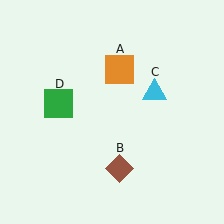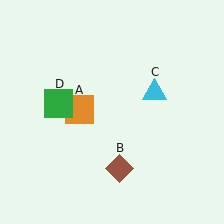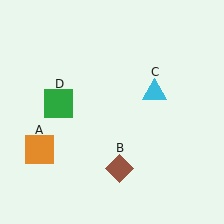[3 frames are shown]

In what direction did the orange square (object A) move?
The orange square (object A) moved down and to the left.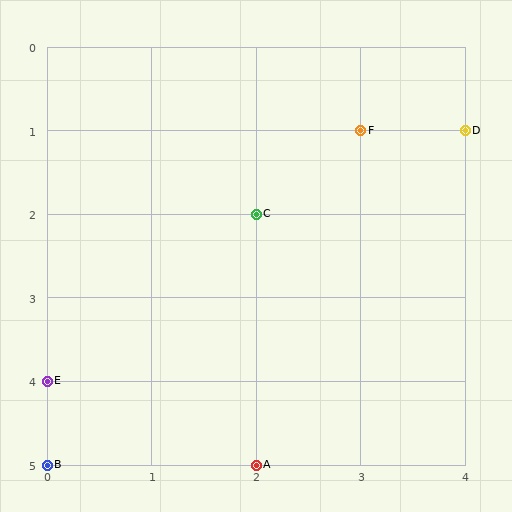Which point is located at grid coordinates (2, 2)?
Point C is at (2, 2).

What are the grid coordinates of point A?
Point A is at grid coordinates (2, 5).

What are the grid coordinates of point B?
Point B is at grid coordinates (0, 5).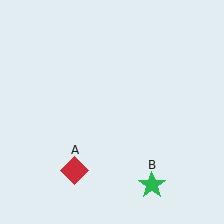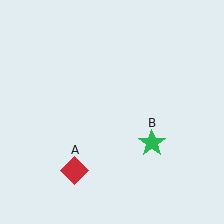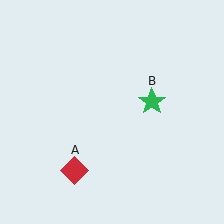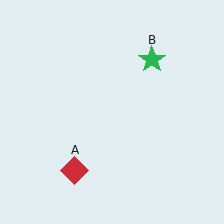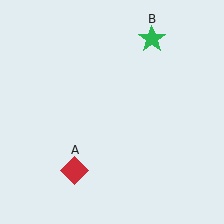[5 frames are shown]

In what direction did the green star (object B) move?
The green star (object B) moved up.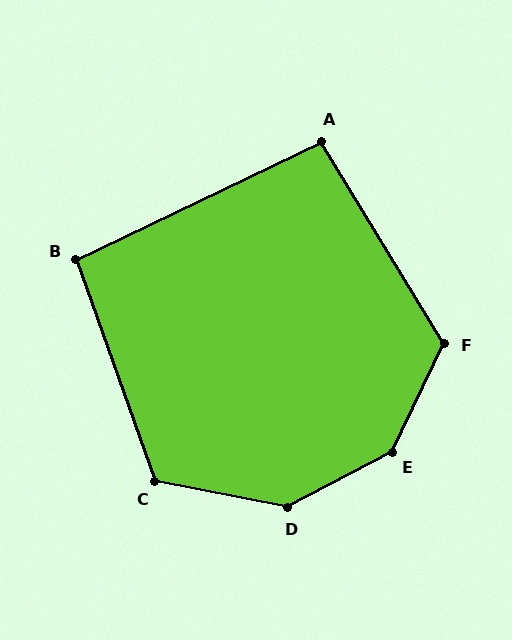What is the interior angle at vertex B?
Approximately 96 degrees (obtuse).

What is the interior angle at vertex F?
Approximately 123 degrees (obtuse).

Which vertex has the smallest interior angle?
A, at approximately 96 degrees.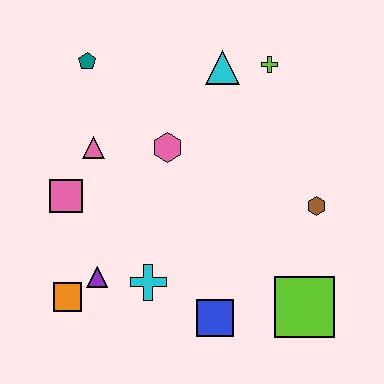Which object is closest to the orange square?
The purple triangle is closest to the orange square.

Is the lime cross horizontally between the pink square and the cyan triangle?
No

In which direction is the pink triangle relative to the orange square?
The pink triangle is above the orange square.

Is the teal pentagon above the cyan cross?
Yes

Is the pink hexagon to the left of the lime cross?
Yes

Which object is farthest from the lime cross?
The orange square is farthest from the lime cross.